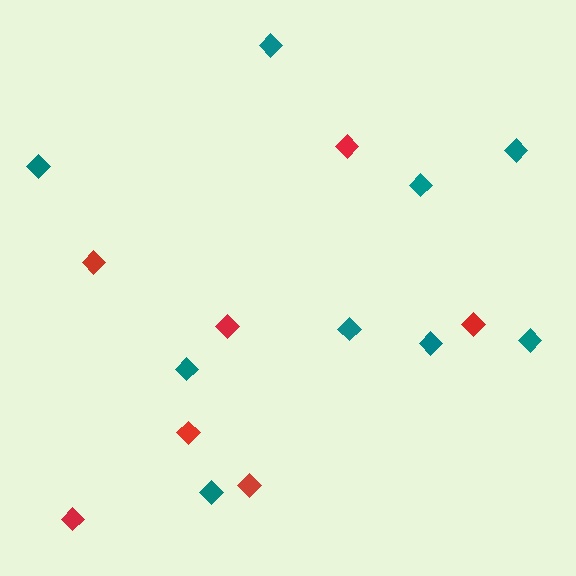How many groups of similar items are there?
There are 2 groups: one group of teal diamonds (9) and one group of red diamonds (7).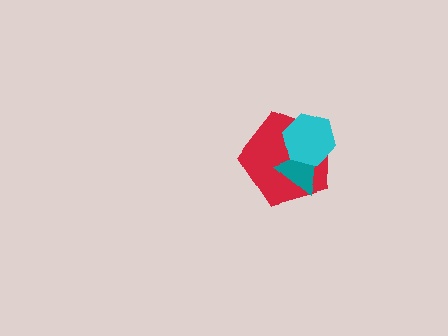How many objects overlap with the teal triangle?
2 objects overlap with the teal triangle.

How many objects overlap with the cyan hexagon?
2 objects overlap with the cyan hexagon.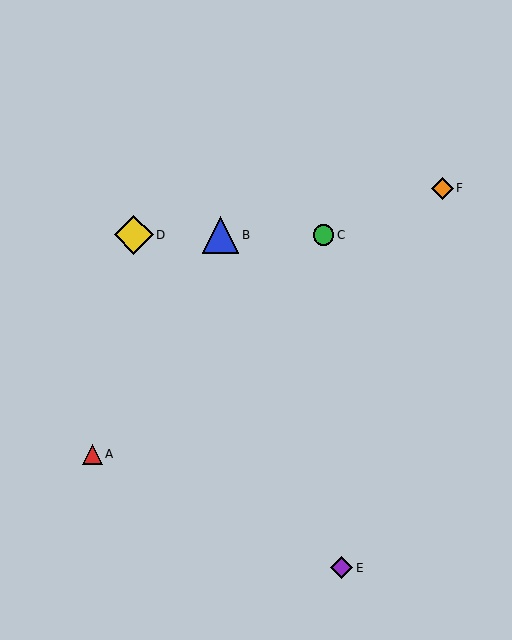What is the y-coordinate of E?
Object E is at y≈568.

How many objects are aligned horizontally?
3 objects (B, C, D) are aligned horizontally.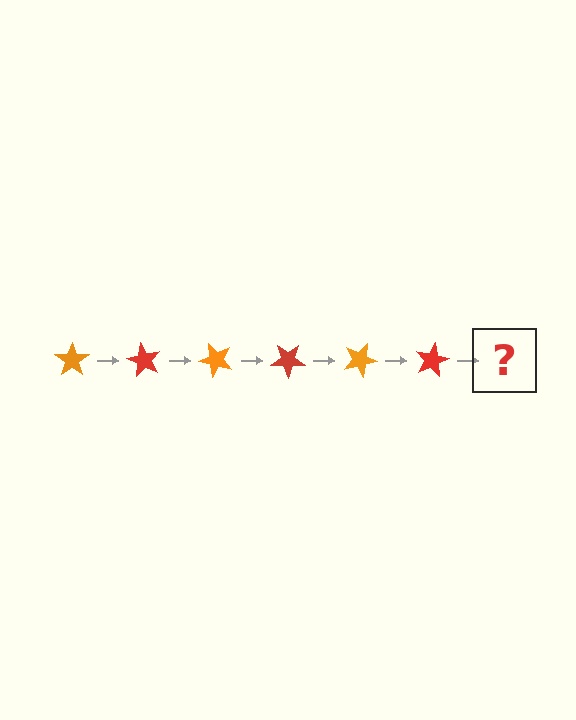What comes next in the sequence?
The next element should be an orange star, rotated 360 degrees from the start.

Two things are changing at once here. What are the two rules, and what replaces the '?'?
The two rules are that it rotates 60 degrees each step and the color cycles through orange and red. The '?' should be an orange star, rotated 360 degrees from the start.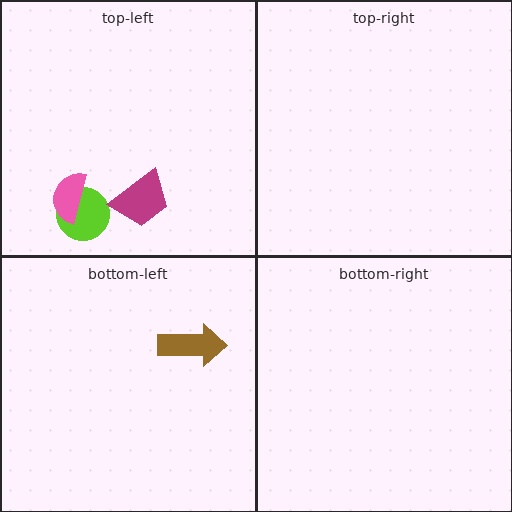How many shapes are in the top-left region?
3.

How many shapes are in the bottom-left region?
1.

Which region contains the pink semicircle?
The top-left region.